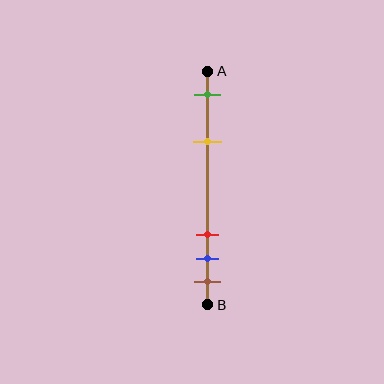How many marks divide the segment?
There are 5 marks dividing the segment.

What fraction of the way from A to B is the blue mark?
The blue mark is approximately 80% (0.8) of the way from A to B.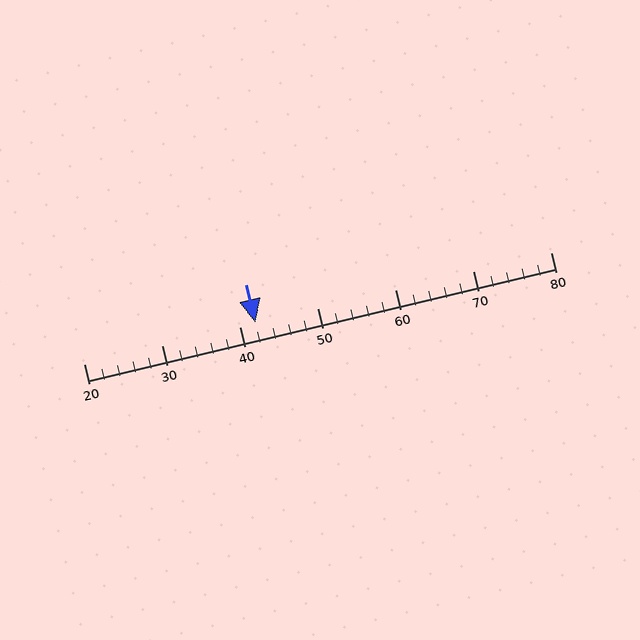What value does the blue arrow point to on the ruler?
The blue arrow points to approximately 42.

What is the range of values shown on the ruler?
The ruler shows values from 20 to 80.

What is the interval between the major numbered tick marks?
The major tick marks are spaced 10 units apart.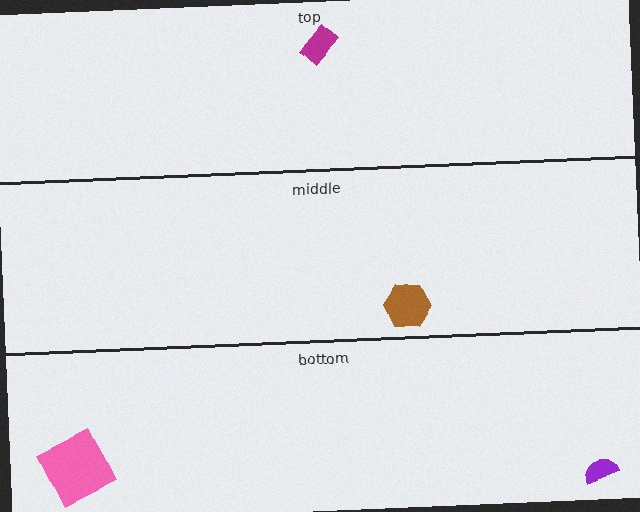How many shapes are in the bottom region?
2.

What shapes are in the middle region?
The brown hexagon.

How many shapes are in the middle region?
1.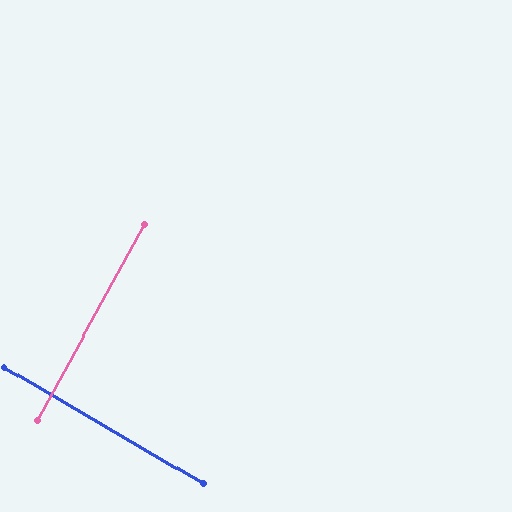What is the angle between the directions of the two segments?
Approximately 88 degrees.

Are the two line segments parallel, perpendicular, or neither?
Perpendicular — they meet at approximately 88°.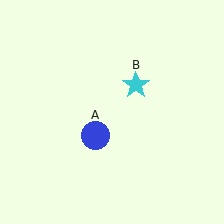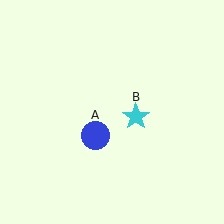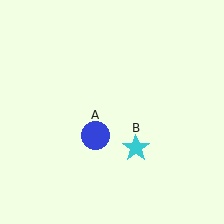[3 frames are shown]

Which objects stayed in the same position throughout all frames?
Blue circle (object A) remained stationary.